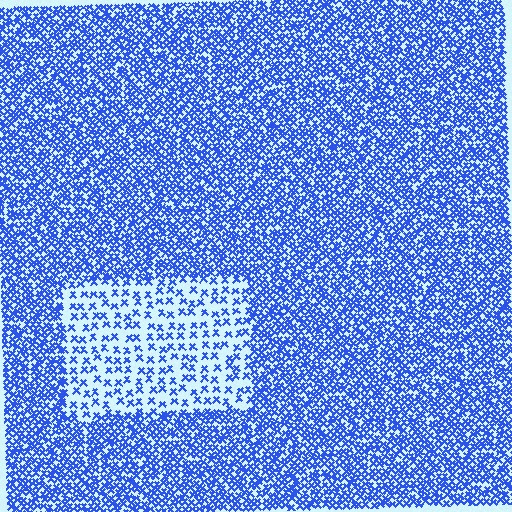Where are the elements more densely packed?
The elements are more densely packed outside the rectangle boundary.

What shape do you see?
I see a rectangle.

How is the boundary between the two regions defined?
The boundary is defined by a change in element density (approximately 2.6x ratio). All elements are the same color, size, and shape.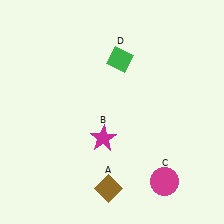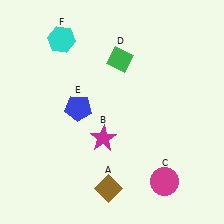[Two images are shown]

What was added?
A blue pentagon (E), a cyan hexagon (F) were added in Image 2.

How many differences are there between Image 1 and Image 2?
There are 2 differences between the two images.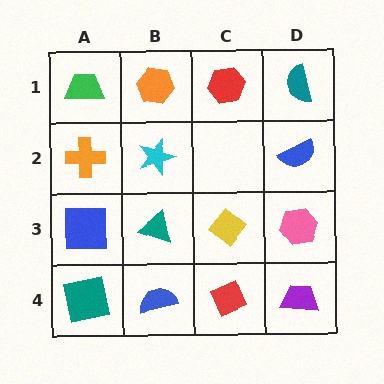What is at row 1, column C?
A red hexagon.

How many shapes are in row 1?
4 shapes.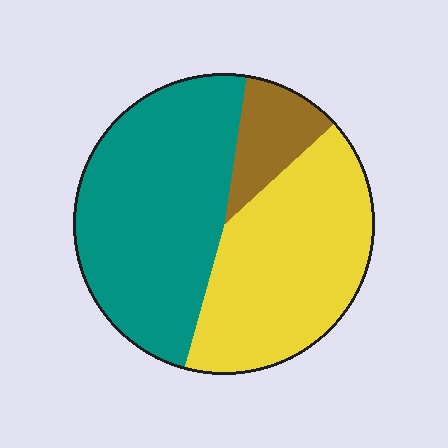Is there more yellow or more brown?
Yellow.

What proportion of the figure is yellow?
Yellow takes up about two fifths (2/5) of the figure.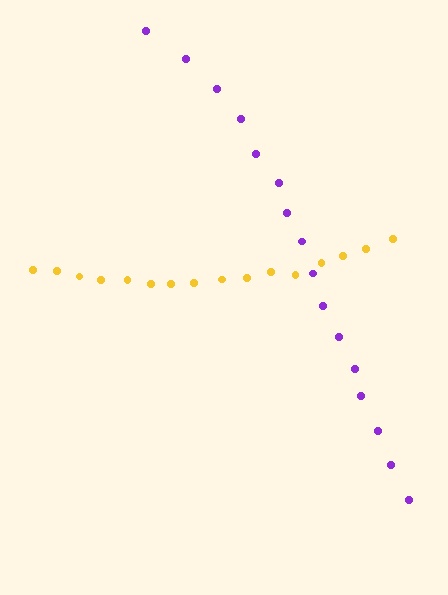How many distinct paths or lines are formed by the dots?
There are 2 distinct paths.